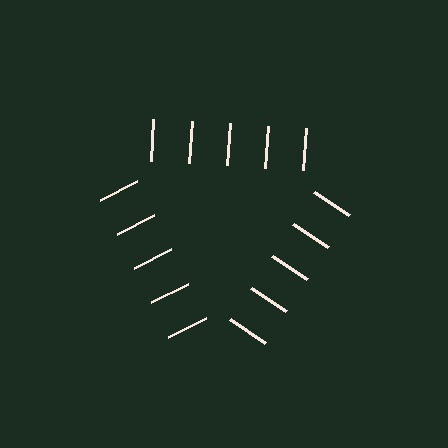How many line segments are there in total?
15 — 5 along each of the 3 edges.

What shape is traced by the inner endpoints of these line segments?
An illusory triangle — the line segments terminate on its edges but no continuous stroke is drawn.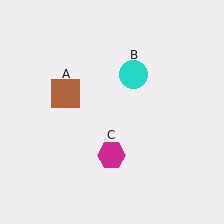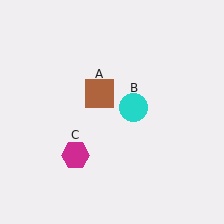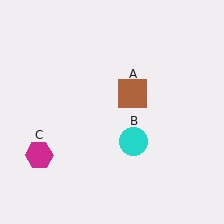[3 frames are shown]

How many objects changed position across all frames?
3 objects changed position: brown square (object A), cyan circle (object B), magenta hexagon (object C).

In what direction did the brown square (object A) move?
The brown square (object A) moved right.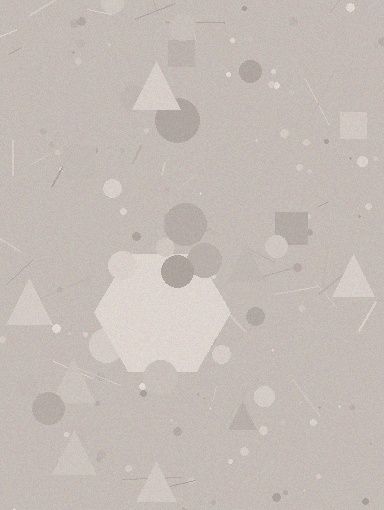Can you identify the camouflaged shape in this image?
The camouflaged shape is a hexagon.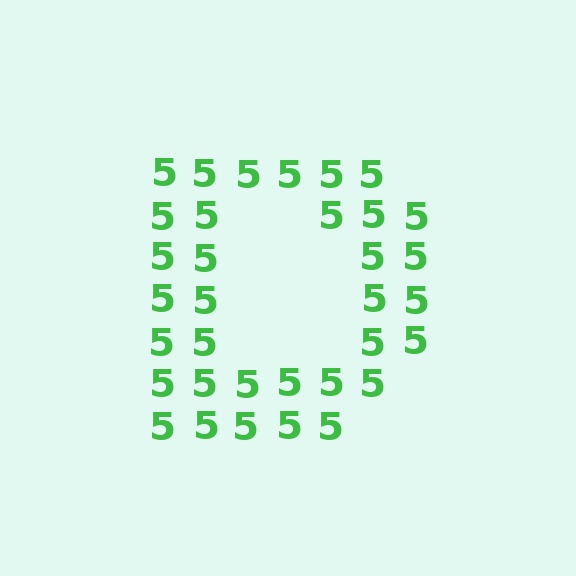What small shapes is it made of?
It is made of small digit 5's.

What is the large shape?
The large shape is the letter D.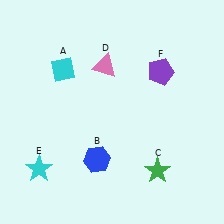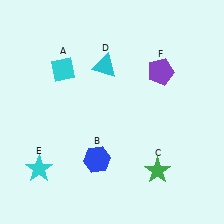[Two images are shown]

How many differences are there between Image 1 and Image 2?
There is 1 difference between the two images.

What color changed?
The triangle (D) changed from pink in Image 1 to cyan in Image 2.